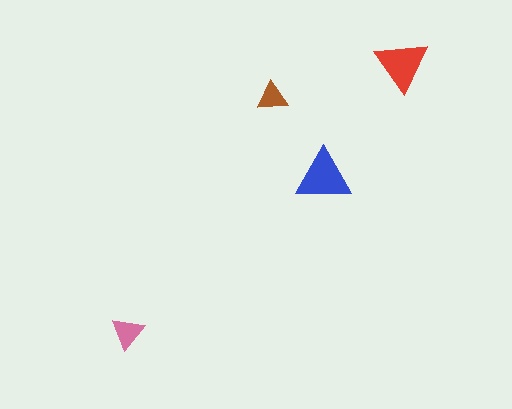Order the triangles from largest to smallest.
the blue one, the red one, the pink one, the brown one.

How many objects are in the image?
There are 4 objects in the image.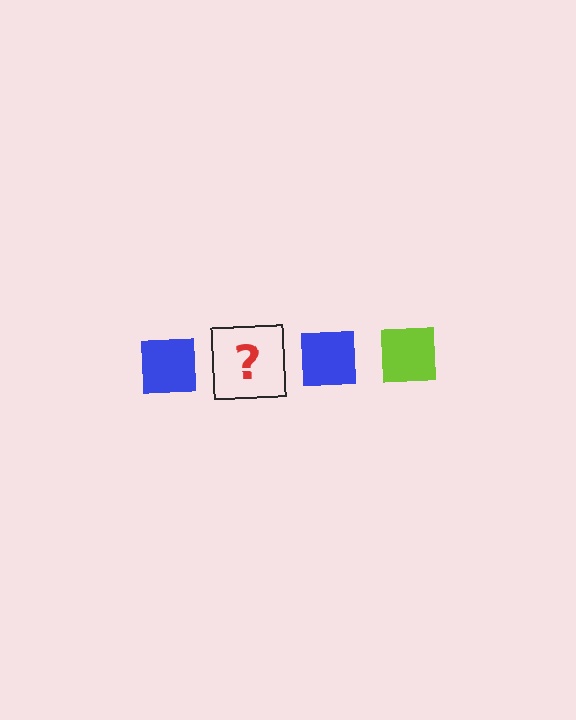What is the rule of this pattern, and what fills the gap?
The rule is that the pattern cycles through blue, lime squares. The gap should be filled with a lime square.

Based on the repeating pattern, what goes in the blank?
The blank should be a lime square.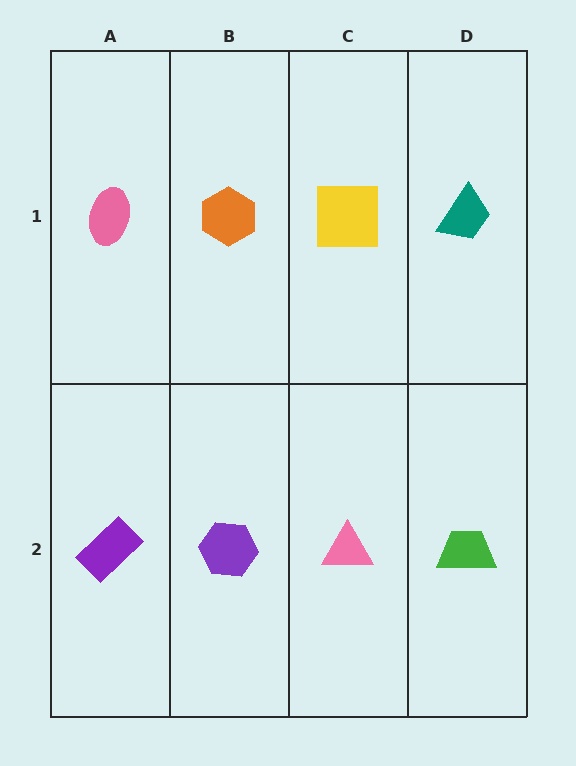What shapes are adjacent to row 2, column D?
A teal trapezoid (row 1, column D), a pink triangle (row 2, column C).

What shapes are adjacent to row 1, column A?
A purple rectangle (row 2, column A), an orange hexagon (row 1, column B).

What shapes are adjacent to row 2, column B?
An orange hexagon (row 1, column B), a purple rectangle (row 2, column A), a pink triangle (row 2, column C).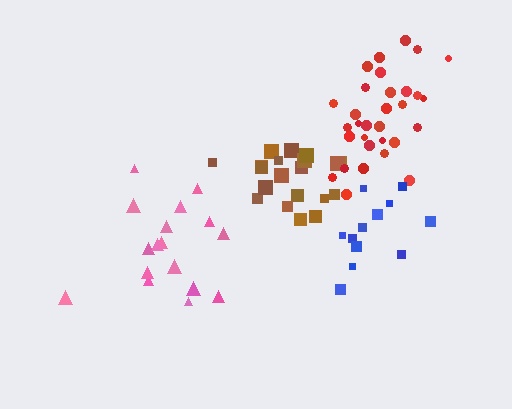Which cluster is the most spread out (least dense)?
Pink.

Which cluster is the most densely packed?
Brown.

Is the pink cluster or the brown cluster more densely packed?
Brown.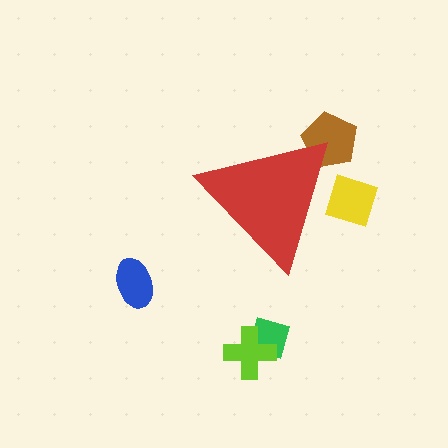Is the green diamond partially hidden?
No, the green diamond is fully visible.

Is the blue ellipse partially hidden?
No, the blue ellipse is fully visible.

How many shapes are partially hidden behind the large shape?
2 shapes are partially hidden.